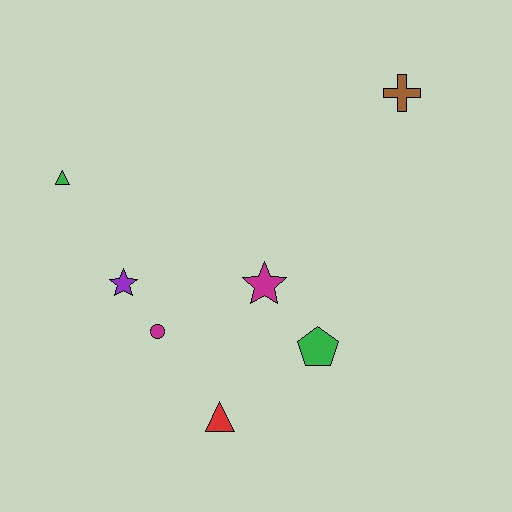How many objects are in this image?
There are 7 objects.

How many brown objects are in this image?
There is 1 brown object.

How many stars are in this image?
There are 2 stars.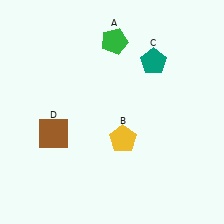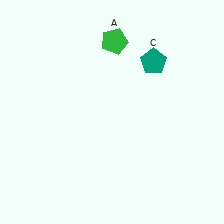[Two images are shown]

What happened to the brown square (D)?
The brown square (D) was removed in Image 2. It was in the bottom-left area of Image 1.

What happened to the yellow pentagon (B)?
The yellow pentagon (B) was removed in Image 2. It was in the bottom-right area of Image 1.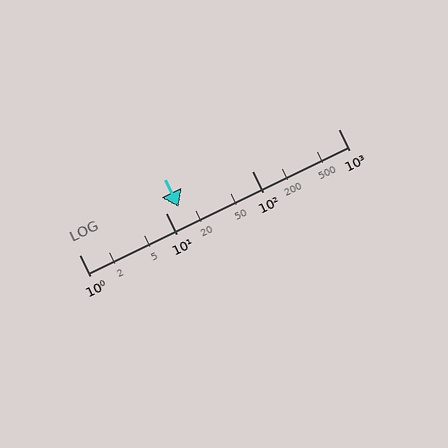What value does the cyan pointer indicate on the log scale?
The pointer indicates approximately 14.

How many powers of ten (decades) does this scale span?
The scale spans 3 decades, from 1 to 1000.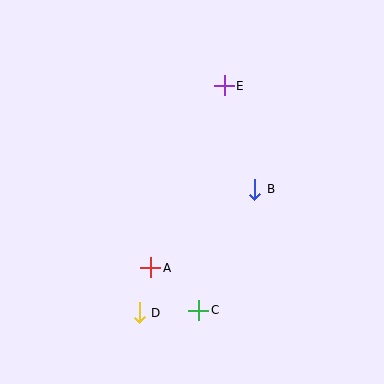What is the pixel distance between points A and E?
The distance between A and E is 196 pixels.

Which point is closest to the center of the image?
Point B at (255, 189) is closest to the center.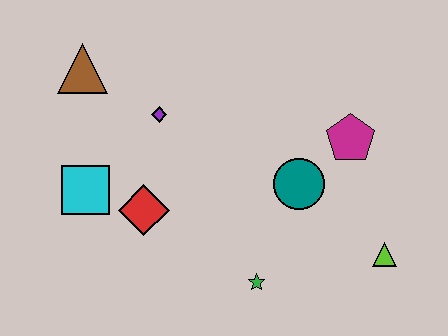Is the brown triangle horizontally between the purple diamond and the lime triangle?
No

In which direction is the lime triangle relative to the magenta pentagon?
The lime triangle is below the magenta pentagon.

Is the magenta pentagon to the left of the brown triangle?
No